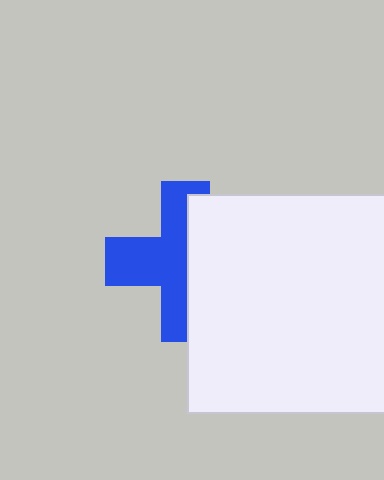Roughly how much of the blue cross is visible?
About half of it is visible (roughly 54%).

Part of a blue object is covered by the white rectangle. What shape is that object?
It is a cross.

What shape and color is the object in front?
The object in front is a white rectangle.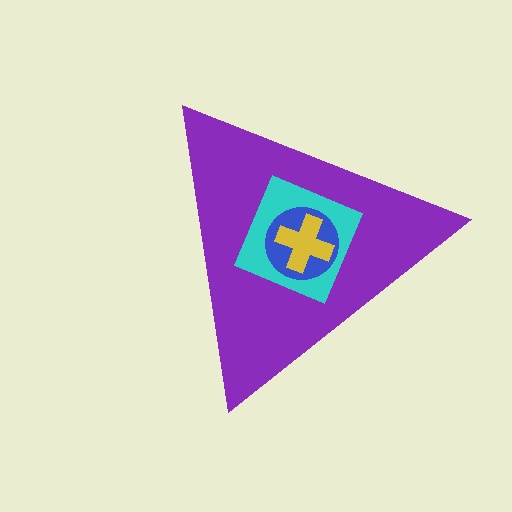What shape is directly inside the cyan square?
The blue circle.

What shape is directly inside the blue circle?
The yellow cross.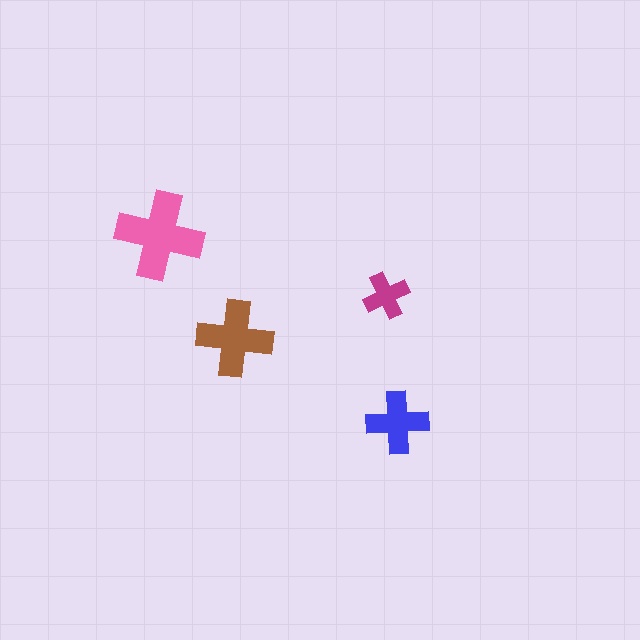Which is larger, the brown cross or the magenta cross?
The brown one.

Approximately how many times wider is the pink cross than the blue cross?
About 1.5 times wider.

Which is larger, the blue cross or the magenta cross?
The blue one.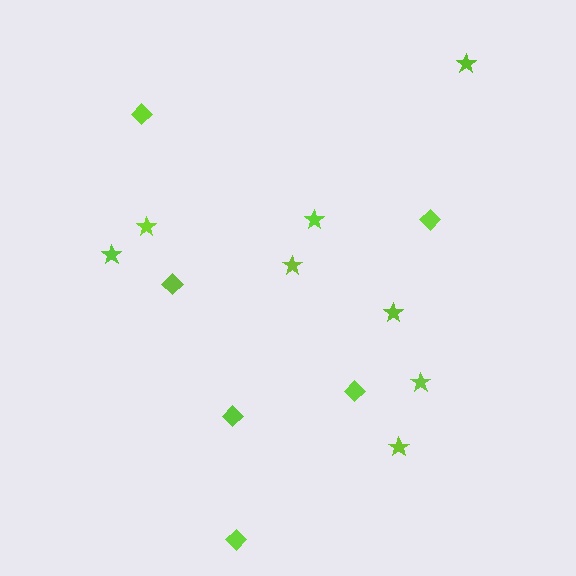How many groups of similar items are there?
There are 2 groups: one group of diamonds (6) and one group of stars (8).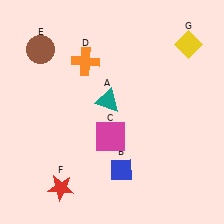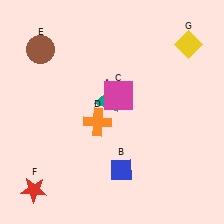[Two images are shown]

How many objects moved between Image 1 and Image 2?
3 objects moved between the two images.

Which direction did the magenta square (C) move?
The magenta square (C) moved up.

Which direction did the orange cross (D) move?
The orange cross (D) moved down.